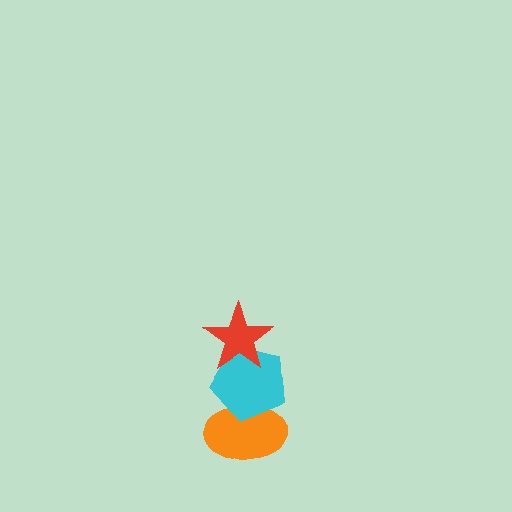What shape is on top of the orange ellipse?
The cyan pentagon is on top of the orange ellipse.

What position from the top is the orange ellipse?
The orange ellipse is 3rd from the top.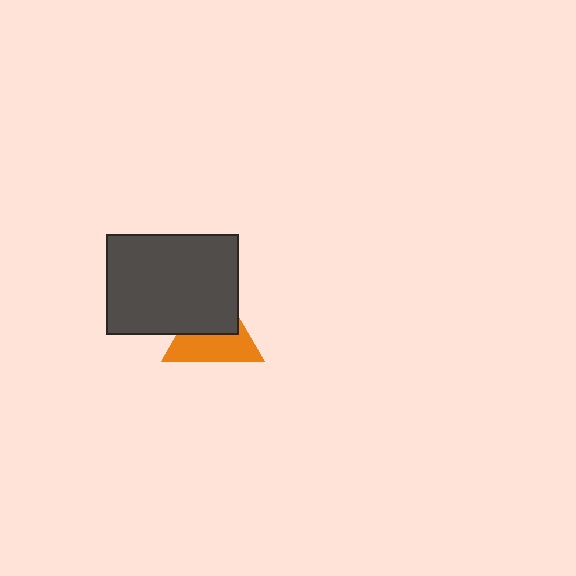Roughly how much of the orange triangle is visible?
About half of it is visible (roughly 51%).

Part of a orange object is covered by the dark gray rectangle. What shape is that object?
It is a triangle.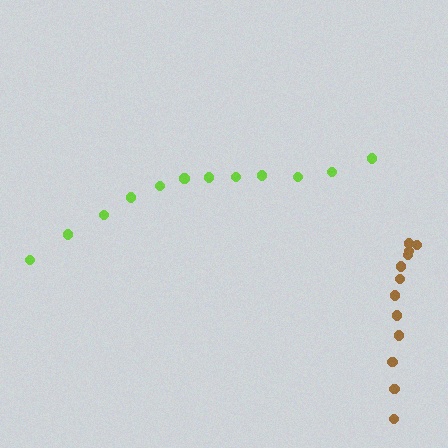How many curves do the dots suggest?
There are 2 distinct paths.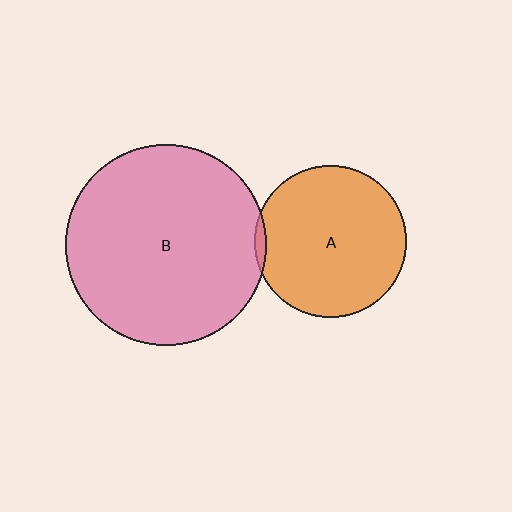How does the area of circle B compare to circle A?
Approximately 1.7 times.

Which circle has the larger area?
Circle B (pink).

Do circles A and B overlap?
Yes.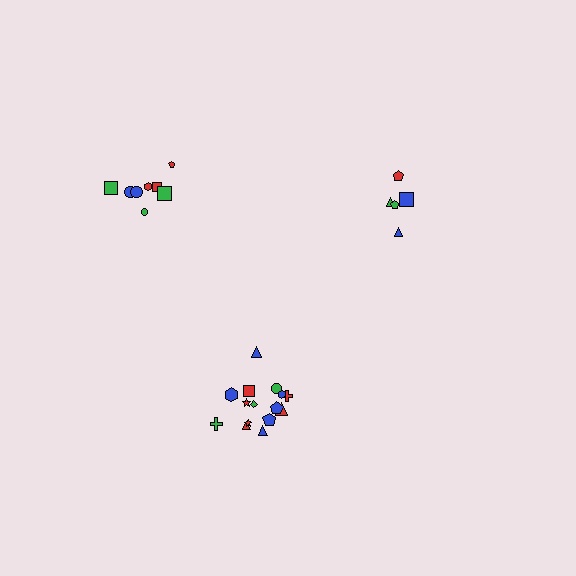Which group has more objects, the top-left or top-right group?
The top-left group.